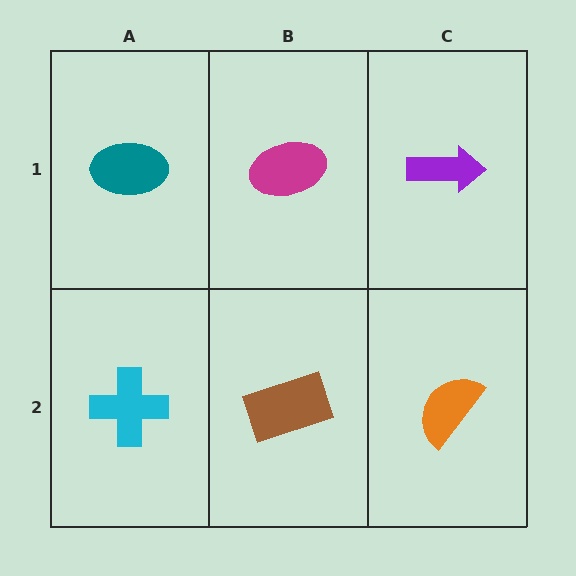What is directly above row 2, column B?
A magenta ellipse.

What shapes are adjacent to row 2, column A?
A teal ellipse (row 1, column A), a brown rectangle (row 2, column B).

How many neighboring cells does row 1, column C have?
2.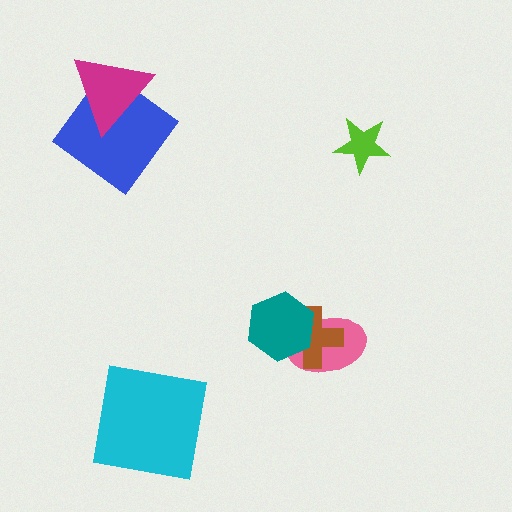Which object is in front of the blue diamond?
The magenta triangle is in front of the blue diamond.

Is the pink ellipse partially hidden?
Yes, it is partially covered by another shape.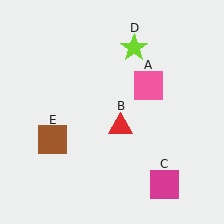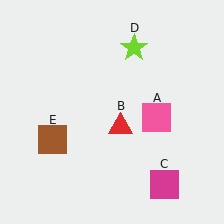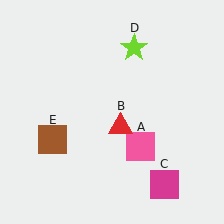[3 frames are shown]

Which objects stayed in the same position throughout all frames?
Red triangle (object B) and magenta square (object C) and lime star (object D) and brown square (object E) remained stationary.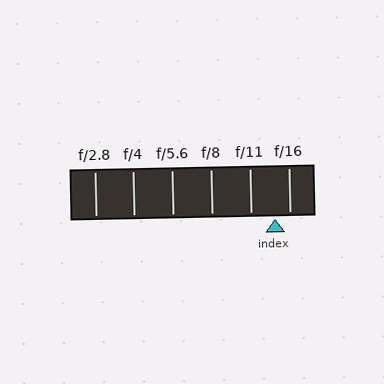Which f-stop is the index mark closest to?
The index mark is closest to f/16.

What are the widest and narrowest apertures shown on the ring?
The widest aperture shown is f/2.8 and the narrowest is f/16.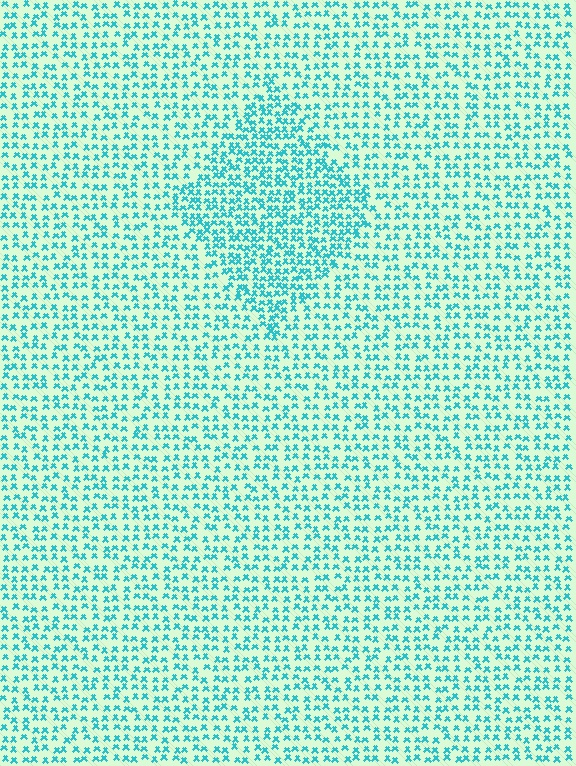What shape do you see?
I see a diamond.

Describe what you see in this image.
The image contains small cyan elements arranged at two different densities. A diamond-shaped region is visible where the elements are more densely packed than the surrounding area.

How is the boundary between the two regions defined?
The boundary is defined by a change in element density (approximately 1.6x ratio). All elements are the same color, size, and shape.